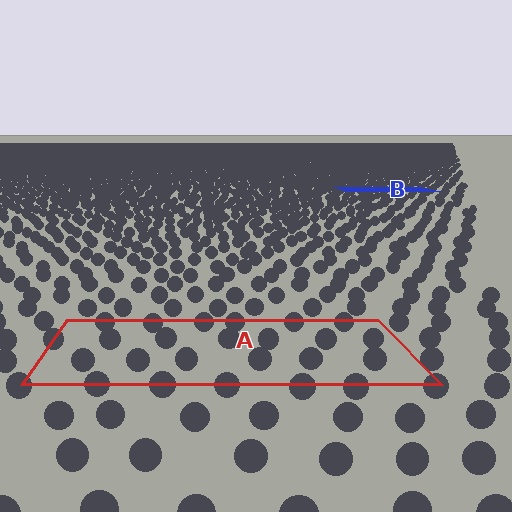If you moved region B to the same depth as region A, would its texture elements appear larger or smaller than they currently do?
They would appear larger. At a closer depth, the same texture elements are projected at a bigger on-screen size.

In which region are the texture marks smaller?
The texture marks are smaller in region B, because it is farther away.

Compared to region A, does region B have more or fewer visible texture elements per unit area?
Region B has more texture elements per unit area — they are packed more densely because it is farther away.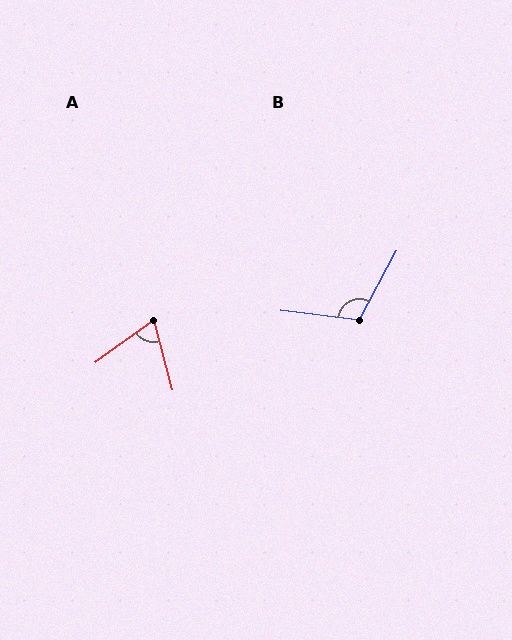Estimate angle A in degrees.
Approximately 69 degrees.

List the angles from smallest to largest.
A (69°), B (111°).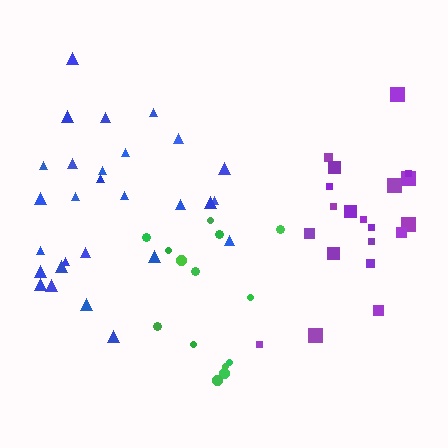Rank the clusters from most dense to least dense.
blue, green, purple.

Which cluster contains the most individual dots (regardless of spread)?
Blue (28).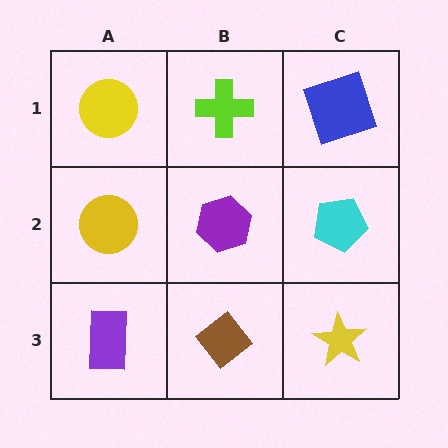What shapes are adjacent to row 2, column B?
A lime cross (row 1, column B), a brown diamond (row 3, column B), a yellow circle (row 2, column A), a cyan pentagon (row 2, column C).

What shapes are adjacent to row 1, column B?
A purple hexagon (row 2, column B), a yellow circle (row 1, column A), a blue square (row 1, column C).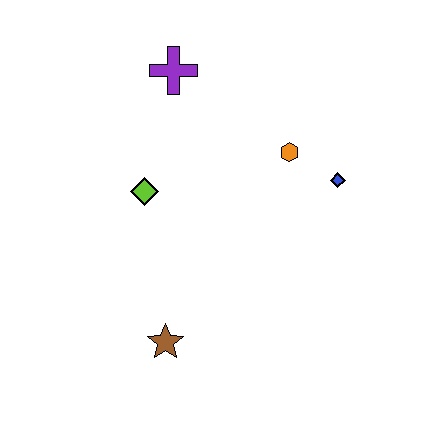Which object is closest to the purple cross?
The lime diamond is closest to the purple cross.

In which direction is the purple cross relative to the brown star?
The purple cross is above the brown star.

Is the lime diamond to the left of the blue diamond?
Yes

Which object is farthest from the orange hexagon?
The brown star is farthest from the orange hexagon.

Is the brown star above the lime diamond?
No